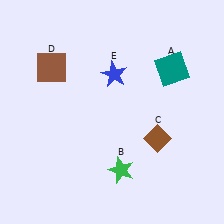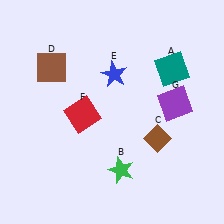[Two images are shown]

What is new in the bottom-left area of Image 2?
A red square (F) was added in the bottom-left area of Image 2.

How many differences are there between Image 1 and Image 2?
There are 2 differences between the two images.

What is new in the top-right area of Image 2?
A purple square (G) was added in the top-right area of Image 2.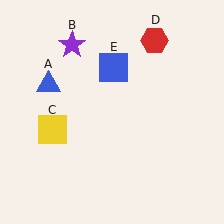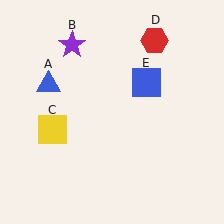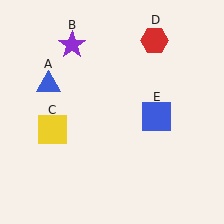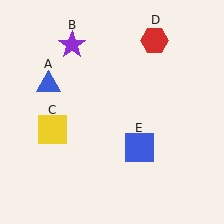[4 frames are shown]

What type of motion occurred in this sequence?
The blue square (object E) rotated clockwise around the center of the scene.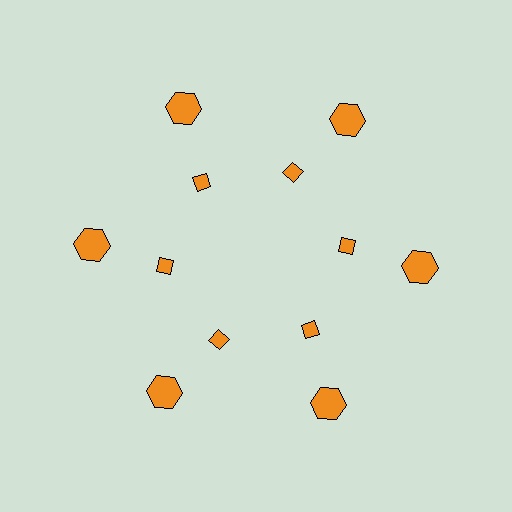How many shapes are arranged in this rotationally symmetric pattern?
There are 12 shapes, arranged in 6 groups of 2.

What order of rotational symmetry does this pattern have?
This pattern has 6-fold rotational symmetry.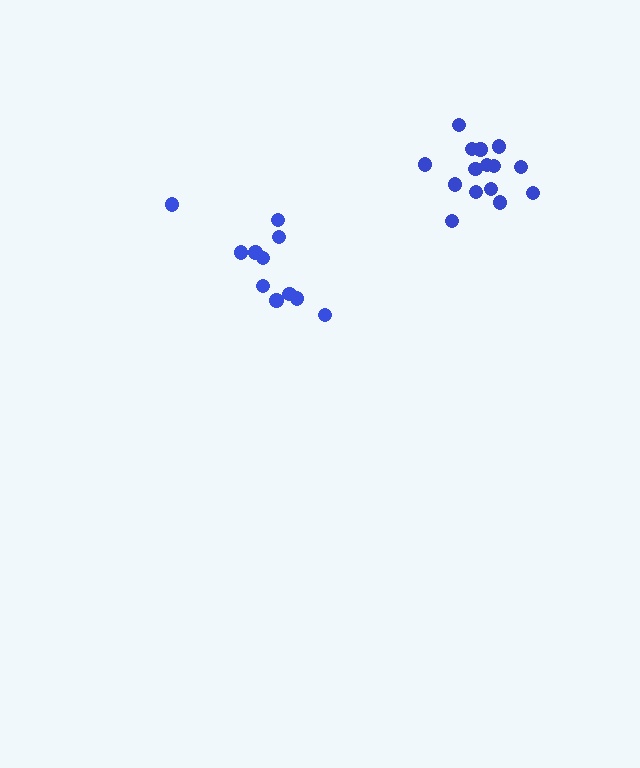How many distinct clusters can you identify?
There are 2 distinct clusters.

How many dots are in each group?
Group 1: 11 dots, Group 2: 15 dots (26 total).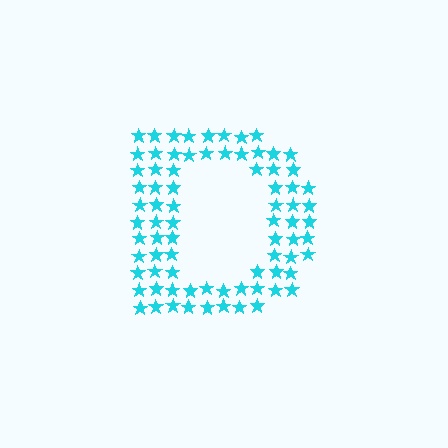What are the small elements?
The small elements are stars.